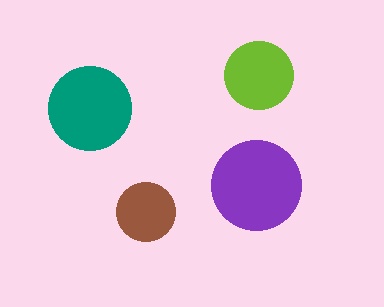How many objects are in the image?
There are 4 objects in the image.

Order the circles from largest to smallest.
the purple one, the teal one, the lime one, the brown one.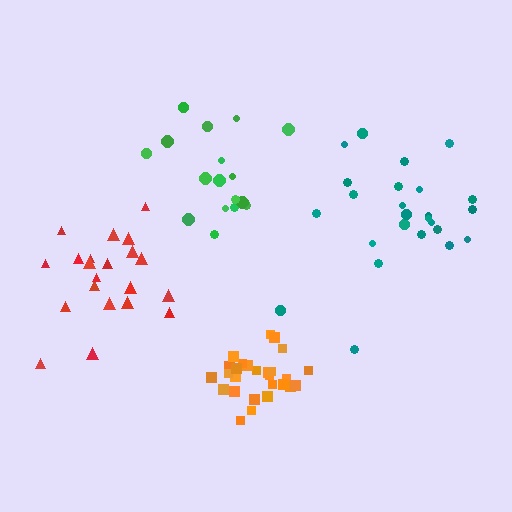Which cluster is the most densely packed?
Orange.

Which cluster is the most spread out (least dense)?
Teal.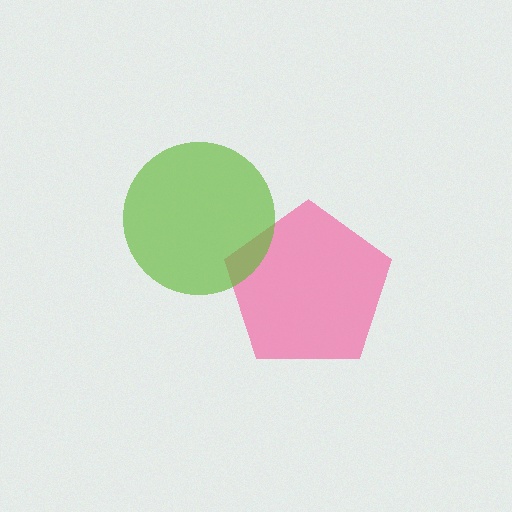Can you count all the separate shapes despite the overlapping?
Yes, there are 2 separate shapes.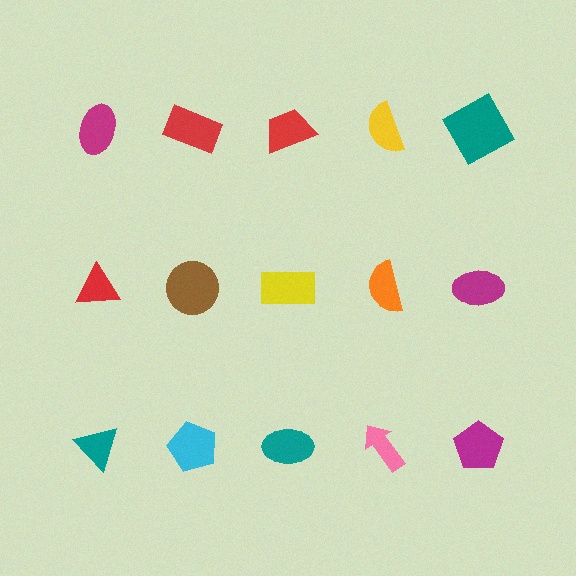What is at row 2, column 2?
A brown circle.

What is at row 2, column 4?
An orange semicircle.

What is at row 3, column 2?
A cyan pentagon.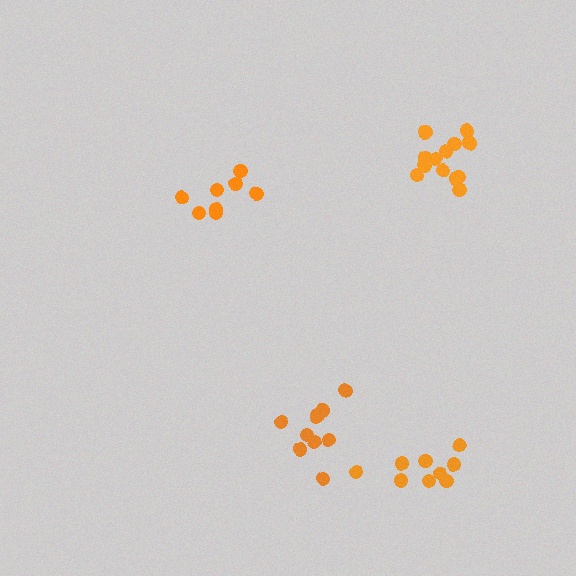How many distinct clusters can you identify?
There are 4 distinct clusters.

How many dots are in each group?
Group 1: 9 dots, Group 2: 10 dots, Group 3: 13 dots, Group 4: 8 dots (40 total).